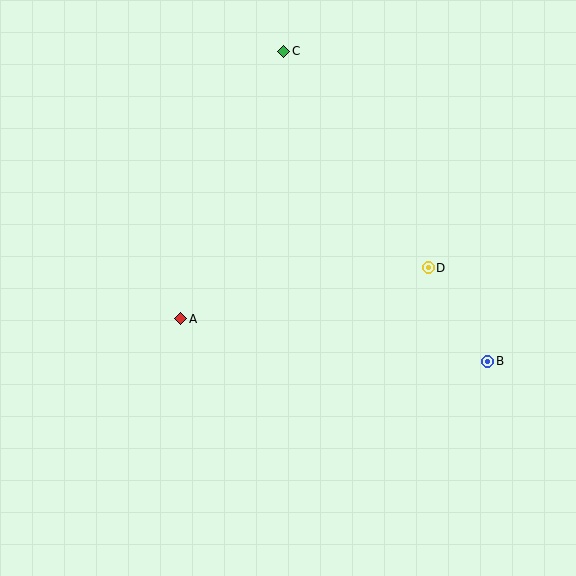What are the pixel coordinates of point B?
Point B is at (488, 361).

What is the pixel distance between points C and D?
The distance between C and D is 260 pixels.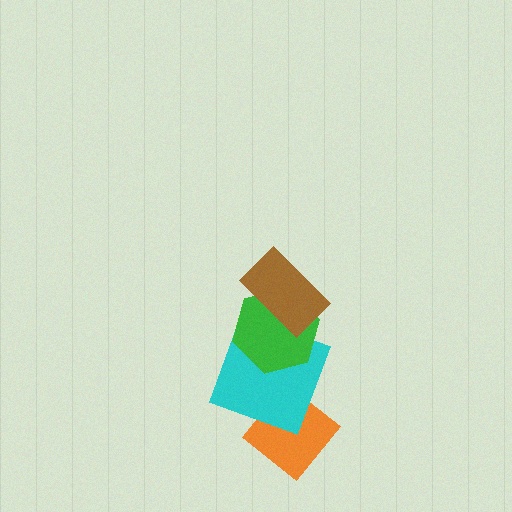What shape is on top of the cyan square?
The green hexagon is on top of the cyan square.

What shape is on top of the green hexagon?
The brown rectangle is on top of the green hexagon.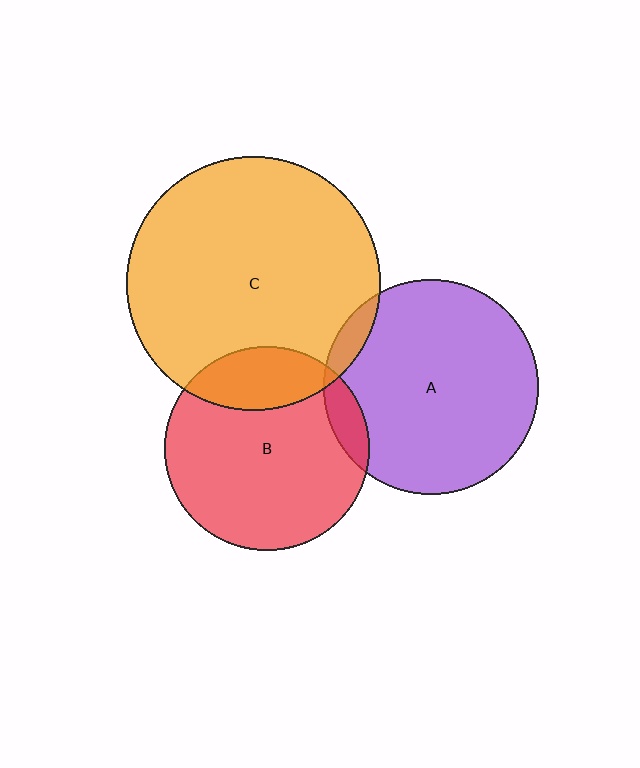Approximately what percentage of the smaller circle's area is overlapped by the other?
Approximately 5%.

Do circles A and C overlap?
Yes.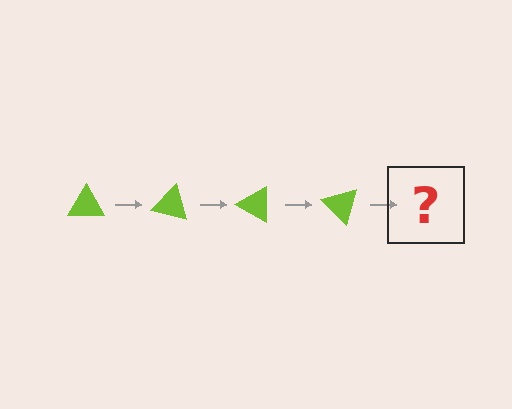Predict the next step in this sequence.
The next step is a lime triangle rotated 60 degrees.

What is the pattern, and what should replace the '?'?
The pattern is that the triangle rotates 15 degrees each step. The '?' should be a lime triangle rotated 60 degrees.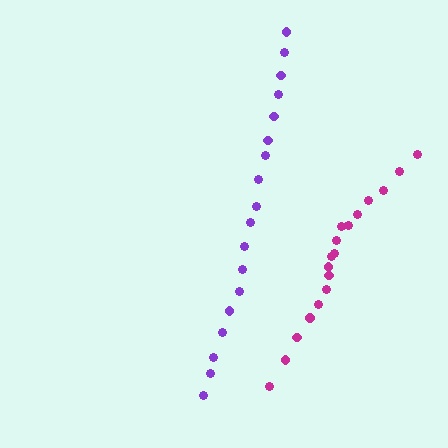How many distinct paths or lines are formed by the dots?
There are 2 distinct paths.